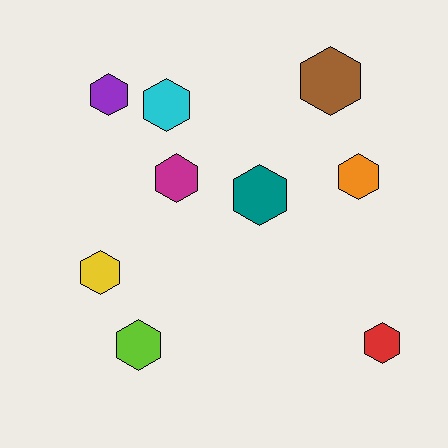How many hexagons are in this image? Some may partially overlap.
There are 9 hexagons.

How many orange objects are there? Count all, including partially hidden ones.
There is 1 orange object.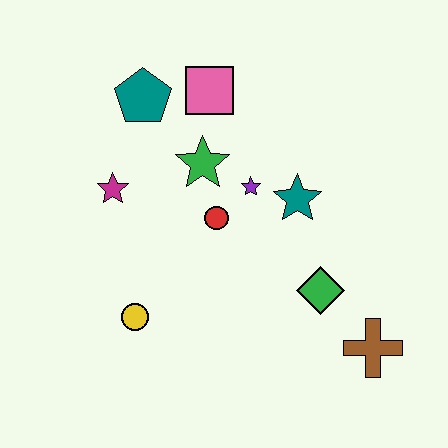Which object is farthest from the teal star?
The yellow circle is farthest from the teal star.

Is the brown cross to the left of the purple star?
No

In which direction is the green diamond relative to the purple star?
The green diamond is below the purple star.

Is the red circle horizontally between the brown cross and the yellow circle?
Yes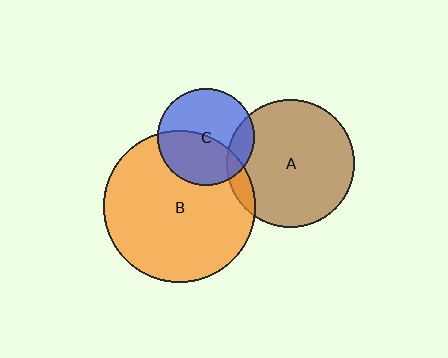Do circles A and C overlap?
Yes.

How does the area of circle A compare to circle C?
Approximately 1.7 times.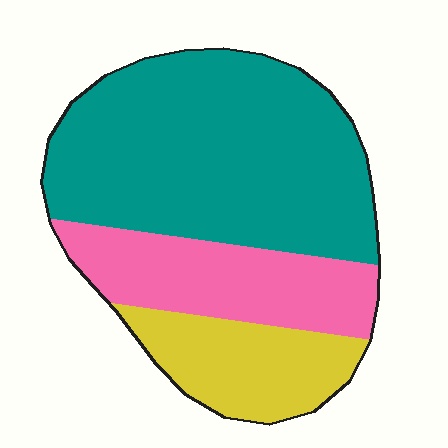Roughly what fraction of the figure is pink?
Pink covers around 25% of the figure.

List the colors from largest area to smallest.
From largest to smallest: teal, pink, yellow.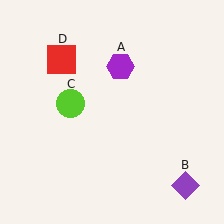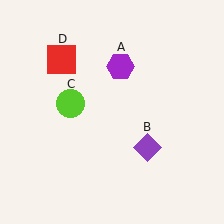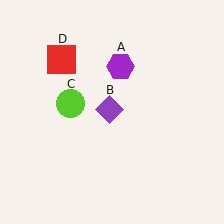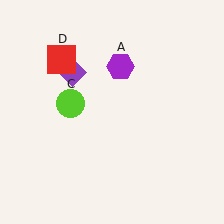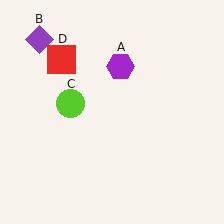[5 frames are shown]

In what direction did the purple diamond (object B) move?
The purple diamond (object B) moved up and to the left.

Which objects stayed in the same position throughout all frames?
Purple hexagon (object A) and lime circle (object C) and red square (object D) remained stationary.